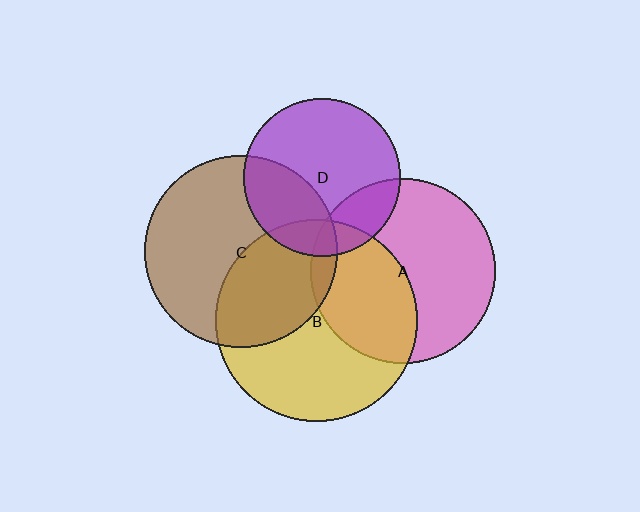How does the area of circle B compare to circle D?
Approximately 1.7 times.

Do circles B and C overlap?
Yes.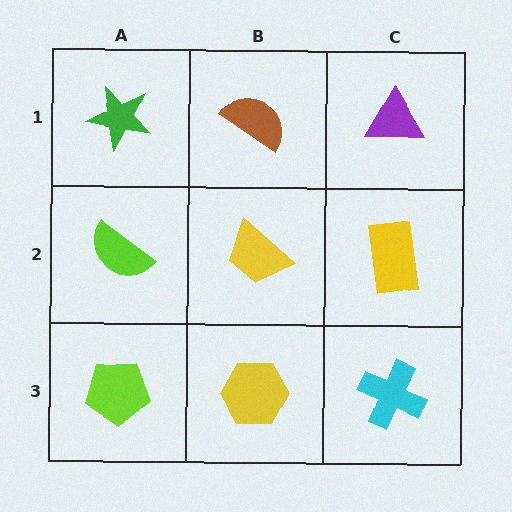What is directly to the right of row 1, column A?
A brown semicircle.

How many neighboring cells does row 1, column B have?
3.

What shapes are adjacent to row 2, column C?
A purple triangle (row 1, column C), a cyan cross (row 3, column C), a yellow trapezoid (row 2, column B).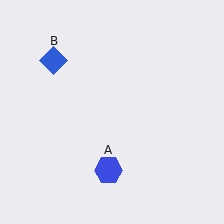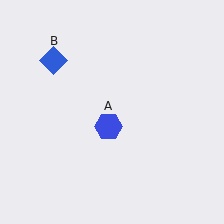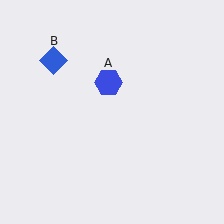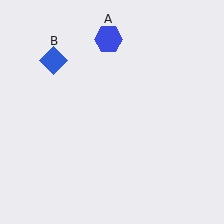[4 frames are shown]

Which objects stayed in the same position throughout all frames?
Blue diamond (object B) remained stationary.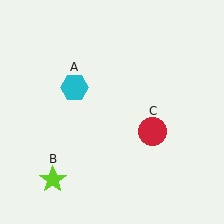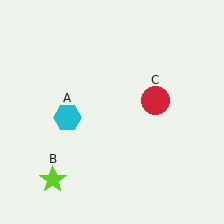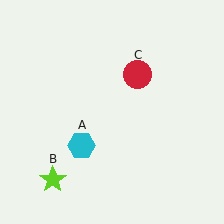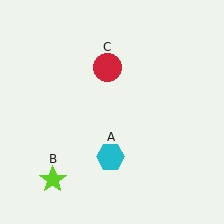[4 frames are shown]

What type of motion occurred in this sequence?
The cyan hexagon (object A), red circle (object C) rotated counterclockwise around the center of the scene.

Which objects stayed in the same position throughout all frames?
Lime star (object B) remained stationary.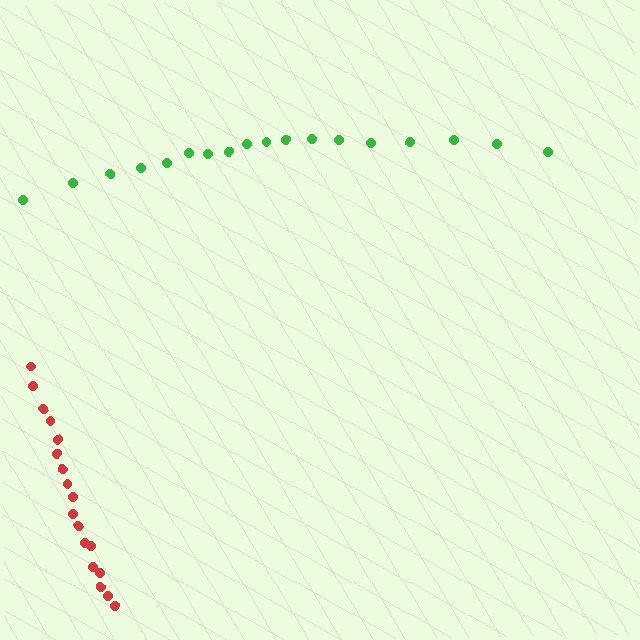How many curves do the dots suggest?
There are 2 distinct paths.